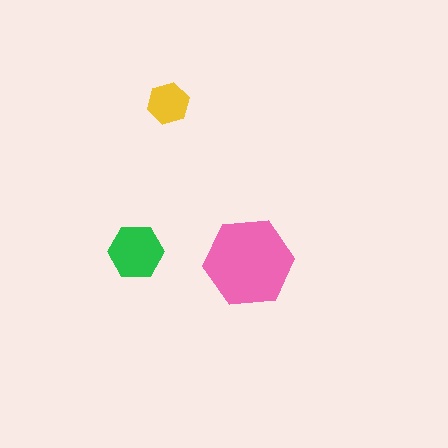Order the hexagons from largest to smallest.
the pink one, the green one, the yellow one.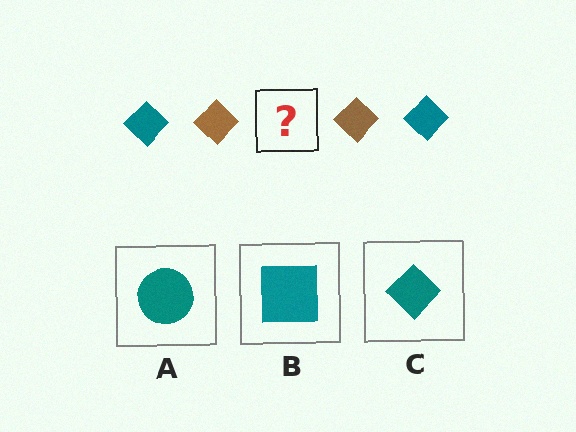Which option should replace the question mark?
Option C.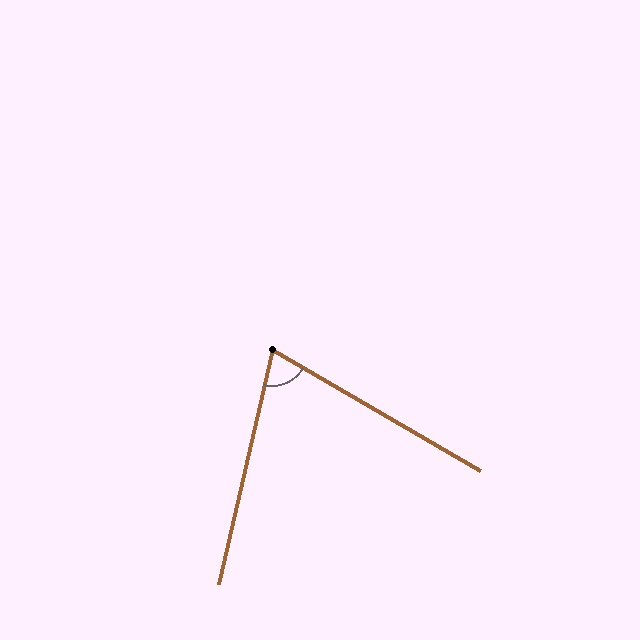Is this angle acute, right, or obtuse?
It is acute.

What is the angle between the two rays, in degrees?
Approximately 73 degrees.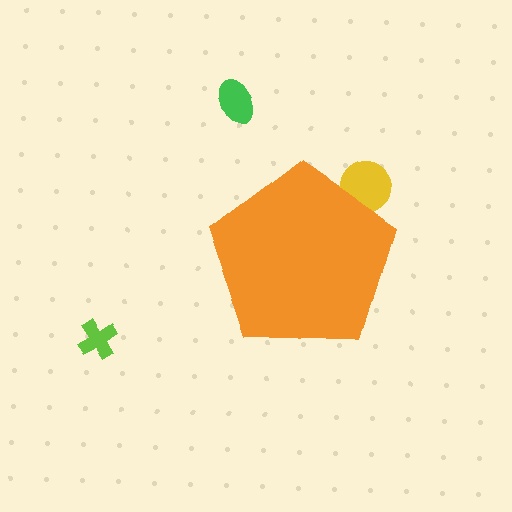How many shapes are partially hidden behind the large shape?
1 shape is partially hidden.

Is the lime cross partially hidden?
No, the lime cross is fully visible.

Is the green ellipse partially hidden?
No, the green ellipse is fully visible.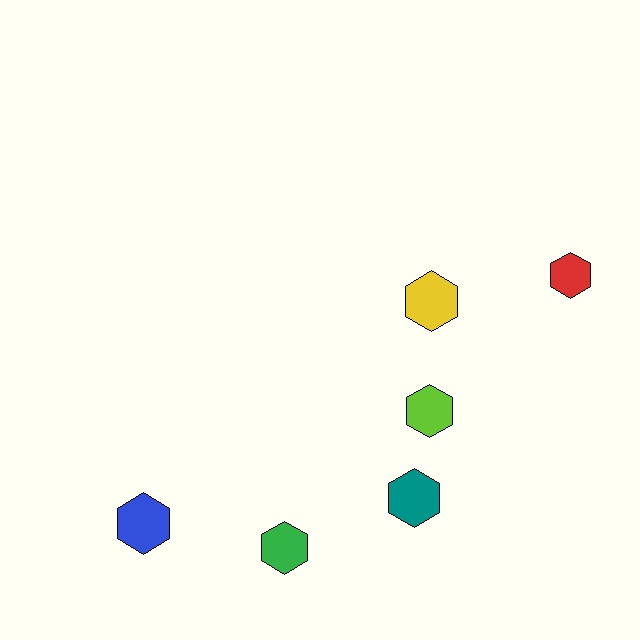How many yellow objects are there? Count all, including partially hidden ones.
There is 1 yellow object.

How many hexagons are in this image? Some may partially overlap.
There are 6 hexagons.